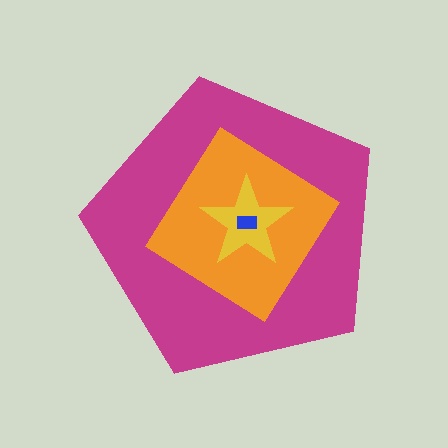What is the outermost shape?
The magenta pentagon.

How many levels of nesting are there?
4.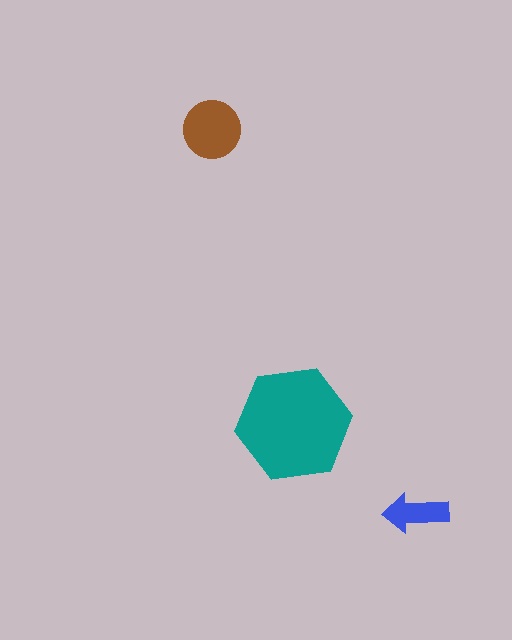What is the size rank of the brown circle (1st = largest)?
2nd.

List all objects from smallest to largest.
The blue arrow, the brown circle, the teal hexagon.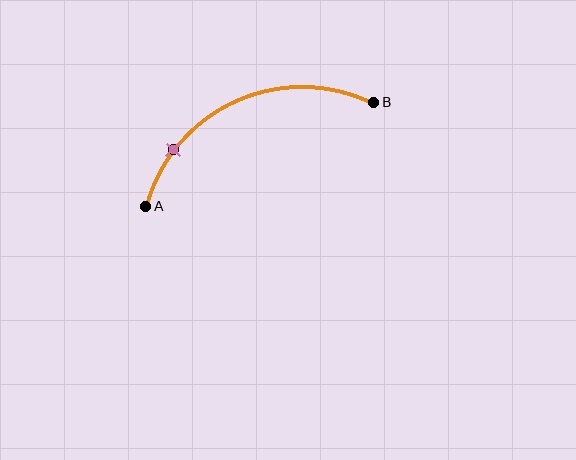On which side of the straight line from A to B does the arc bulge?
The arc bulges above the straight line connecting A and B.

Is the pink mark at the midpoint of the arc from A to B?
No. The pink mark lies on the arc but is closer to endpoint A. The arc midpoint would be at the point on the curve equidistant along the arc from both A and B.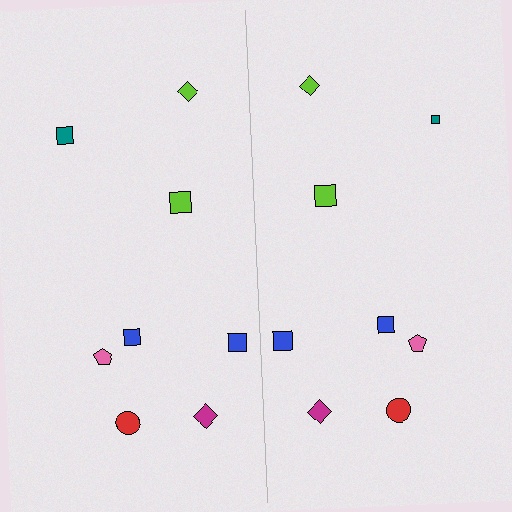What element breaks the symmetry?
The teal square on the right side has a different size than its mirror counterpart.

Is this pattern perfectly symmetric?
No, the pattern is not perfectly symmetric. The teal square on the right side has a different size than its mirror counterpart.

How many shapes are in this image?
There are 16 shapes in this image.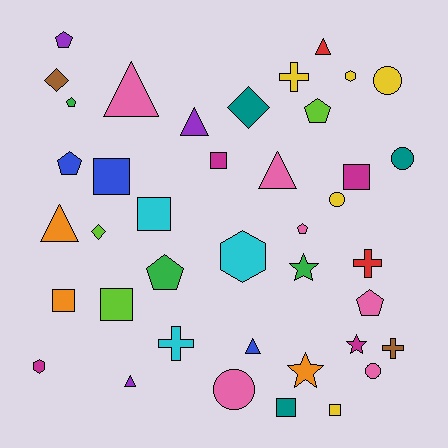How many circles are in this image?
There are 5 circles.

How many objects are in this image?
There are 40 objects.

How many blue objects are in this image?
There are 3 blue objects.